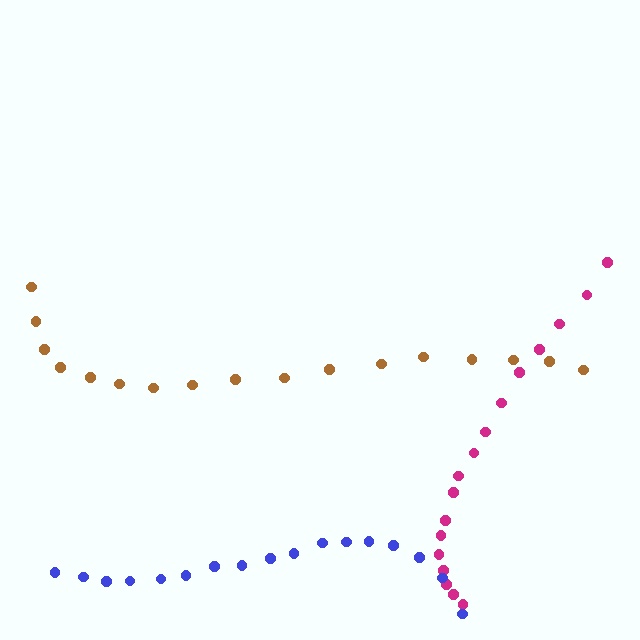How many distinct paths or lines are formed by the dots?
There are 3 distinct paths.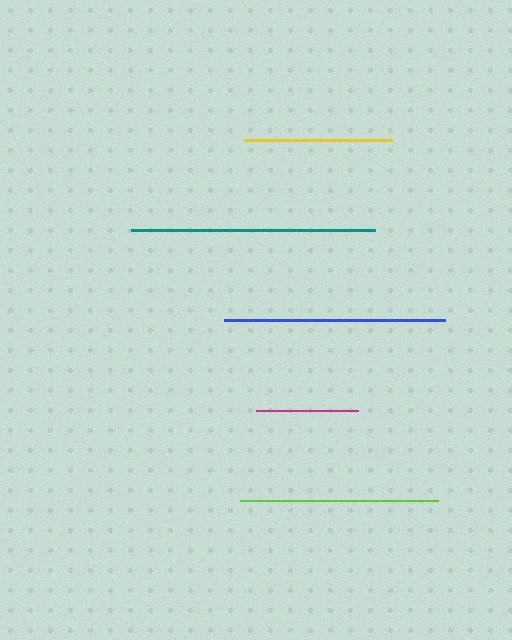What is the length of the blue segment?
The blue segment is approximately 222 pixels long.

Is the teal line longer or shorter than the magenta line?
The teal line is longer than the magenta line.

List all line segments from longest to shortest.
From longest to shortest: teal, blue, lime, yellow, magenta.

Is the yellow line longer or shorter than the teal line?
The teal line is longer than the yellow line.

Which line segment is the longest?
The teal line is the longest at approximately 244 pixels.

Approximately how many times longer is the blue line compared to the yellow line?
The blue line is approximately 1.5 times the length of the yellow line.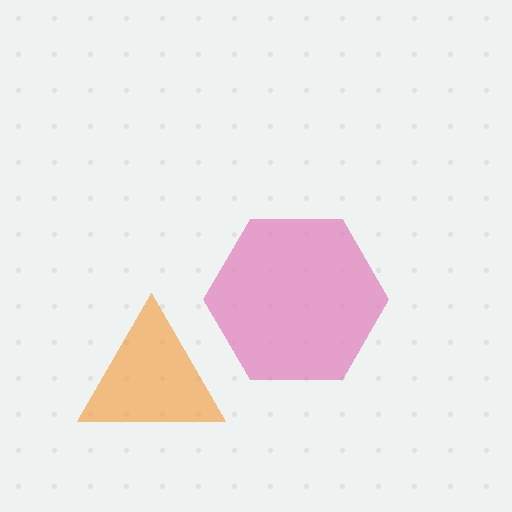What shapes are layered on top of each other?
The layered shapes are: a pink hexagon, an orange triangle.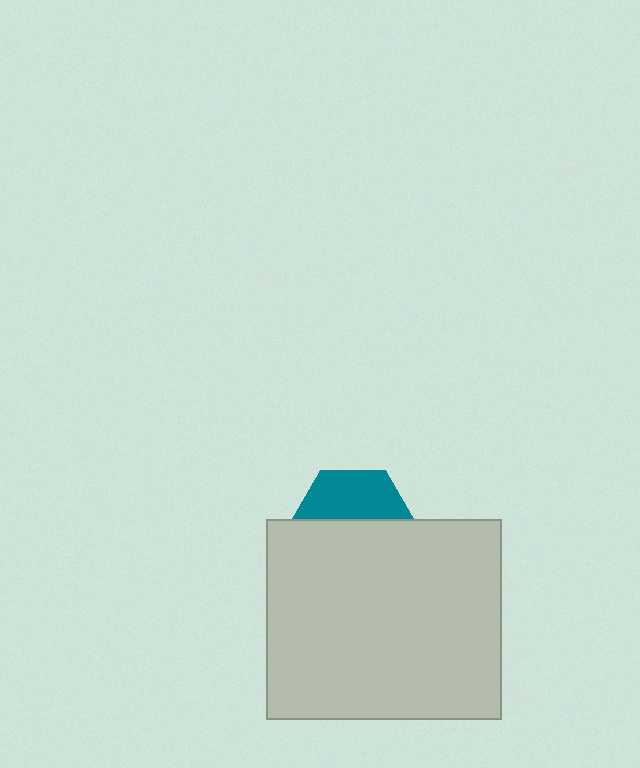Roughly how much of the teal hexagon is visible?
A small part of it is visible (roughly 41%).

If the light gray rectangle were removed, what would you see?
You would see the complete teal hexagon.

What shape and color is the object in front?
The object in front is a light gray rectangle.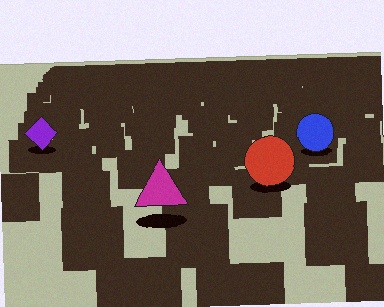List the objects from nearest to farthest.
From nearest to farthest: the magenta triangle, the red circle, the blue circle, the purple diamond.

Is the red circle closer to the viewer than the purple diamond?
Yes. The red circle is closer — you can tell from the texture gradient: the ground texture is coarser near it.